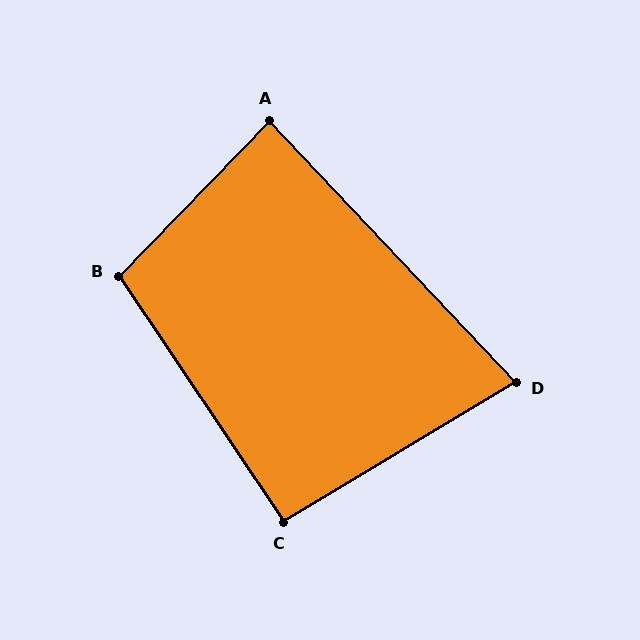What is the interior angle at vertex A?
Approximately 87 degrees (approximately right).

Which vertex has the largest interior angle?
B, at approximately 102 degrees.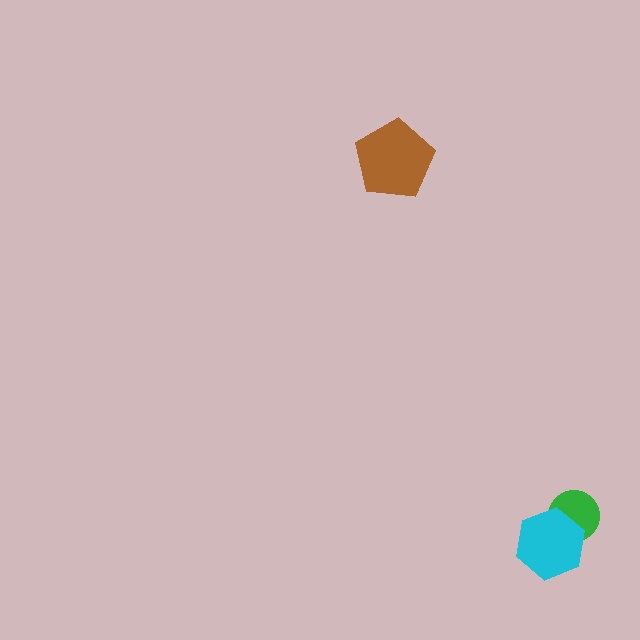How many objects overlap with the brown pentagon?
0 objects overlap with the brown pentagon.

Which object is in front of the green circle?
The cyan hexagon is in front of the green circle.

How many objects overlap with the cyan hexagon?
1 object overlaps with the cyan hexagon.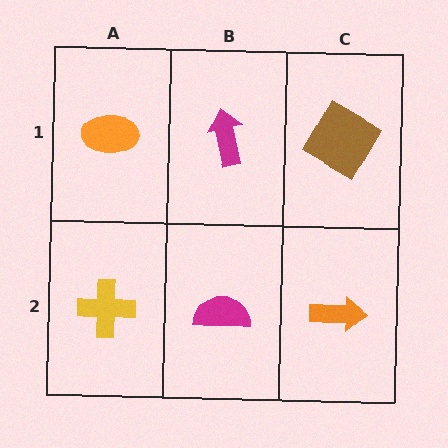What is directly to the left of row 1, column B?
An orange ellipse.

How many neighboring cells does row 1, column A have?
2.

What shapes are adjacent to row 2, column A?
An orange ellipse (row 1, column A), a magenta semicircle (row 2, column B).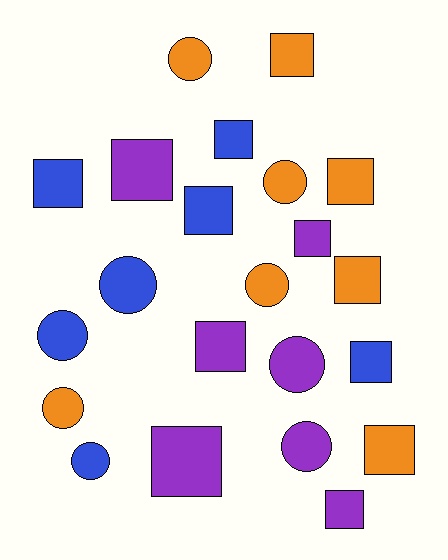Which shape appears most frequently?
Square, with 13 objects.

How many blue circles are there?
There are 3 blue circles.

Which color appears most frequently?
Orange, with 8 objects.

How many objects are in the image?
There are 22 objects.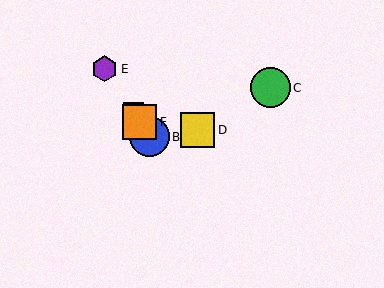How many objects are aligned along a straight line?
4 objects (A, B, E, F) are aligned along a straight line.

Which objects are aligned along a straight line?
Objects A, B, E, F are aligned along a straight line.